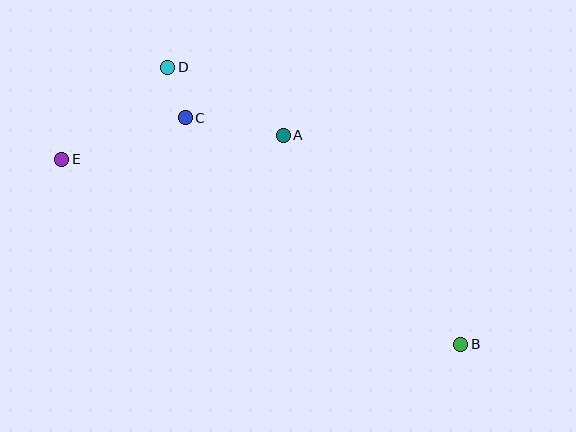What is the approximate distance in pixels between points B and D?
The distance between B and D is approximately 403 pixels.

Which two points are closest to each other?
Points C and D are closest to each other.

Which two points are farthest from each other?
Points B and E are farthest from each other.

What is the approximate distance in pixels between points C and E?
The distance between C and E is approximately 130 pixels.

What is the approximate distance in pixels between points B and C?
The distance between B and C is approximately 357 pixels.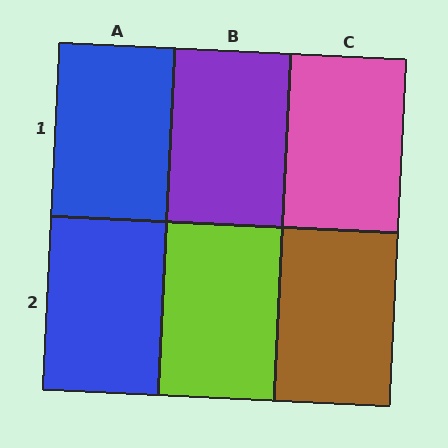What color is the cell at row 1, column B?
Purple.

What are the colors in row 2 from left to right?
Blue, lime, brown.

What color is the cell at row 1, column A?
Blue.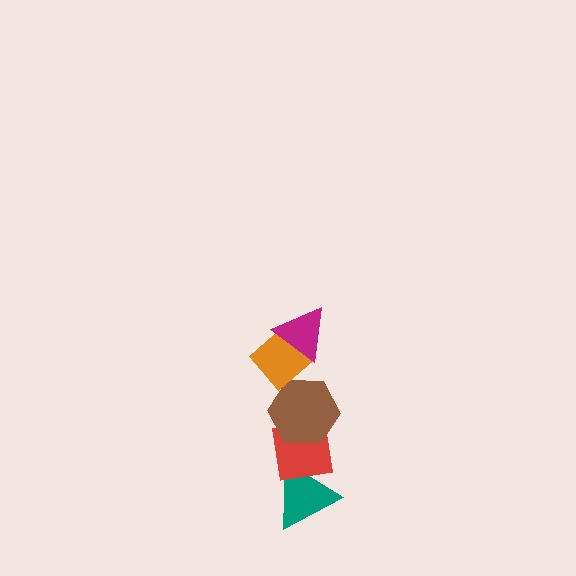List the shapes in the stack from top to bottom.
From top to bottom: the magenta triangle, the orange diamond, the brown hexagon, the red square, the teal triangle.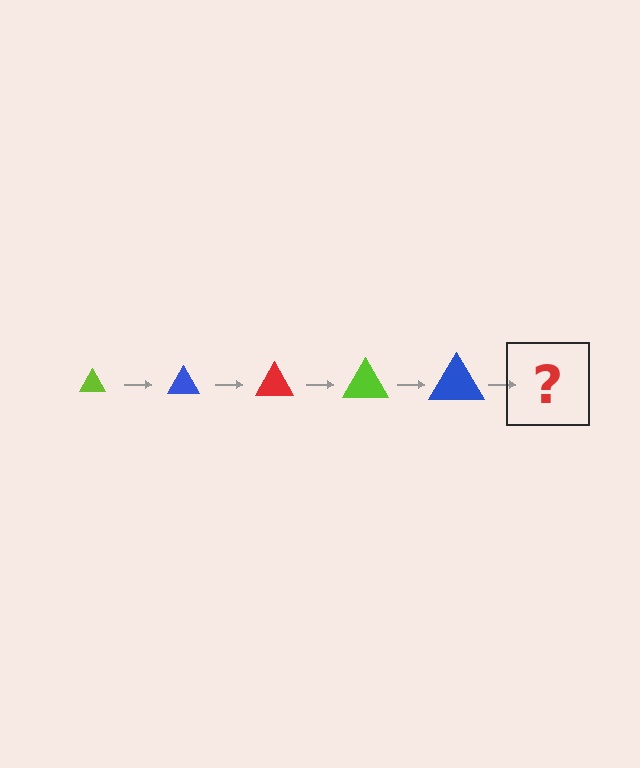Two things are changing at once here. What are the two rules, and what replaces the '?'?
The two rules are that the triangle grows larger each step and the color cycles through lime, blue, and red. The '?' should be a red triangle, larger than the previous one.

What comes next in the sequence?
The next element should be a red triangle, larger than the previous one.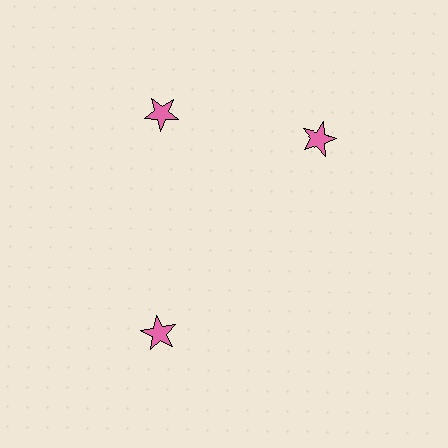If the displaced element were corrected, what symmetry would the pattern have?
It would have 3-fold rotational symmetry — the pattern would map onto itself every 120 degrees.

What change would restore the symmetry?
The symmetry would be restored by rotating it back into even spacing with its neighbors so that all 3 stars sit at equal angles and equal distance from the center.